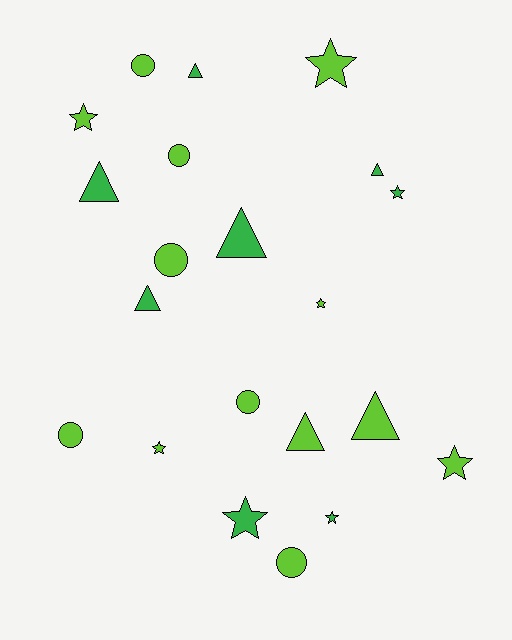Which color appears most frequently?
Lime, with 13 objects.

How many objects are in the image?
There are 21 objects.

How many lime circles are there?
There are 6 lime circles.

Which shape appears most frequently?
Star, with 8 objects.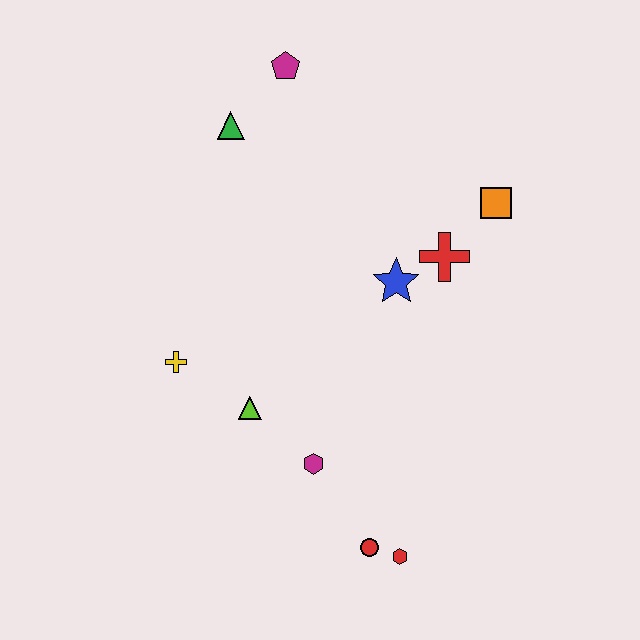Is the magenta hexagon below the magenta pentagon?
Yes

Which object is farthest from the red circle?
The magenta pentagon is farthest from the red circle.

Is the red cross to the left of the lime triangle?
No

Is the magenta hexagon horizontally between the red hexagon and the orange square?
No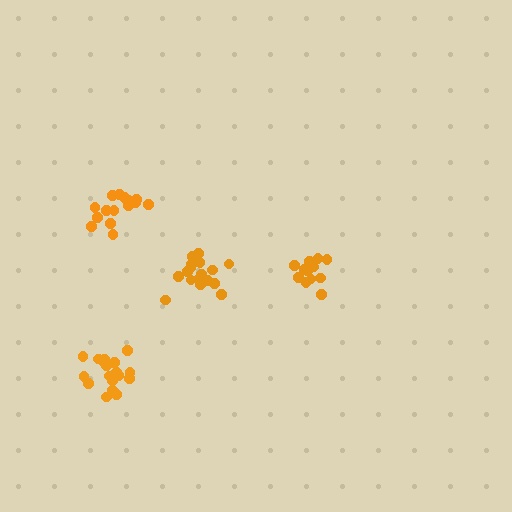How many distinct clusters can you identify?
There are 4 distinct clusters.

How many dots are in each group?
Group 1: 18 dots, Group 2: 12 dots, Group 3: 18 dots, Group 4: 15 dots (63 total).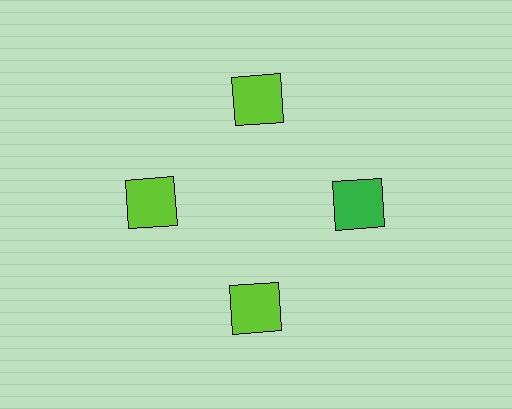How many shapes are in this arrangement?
There are 4 shapes arranged in a ring pattern.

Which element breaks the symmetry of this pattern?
The green square at roughly the 3 o'clock position breaks the symmetry. All other shapes are lime squares.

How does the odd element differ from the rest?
It has a different color: green instead of lime.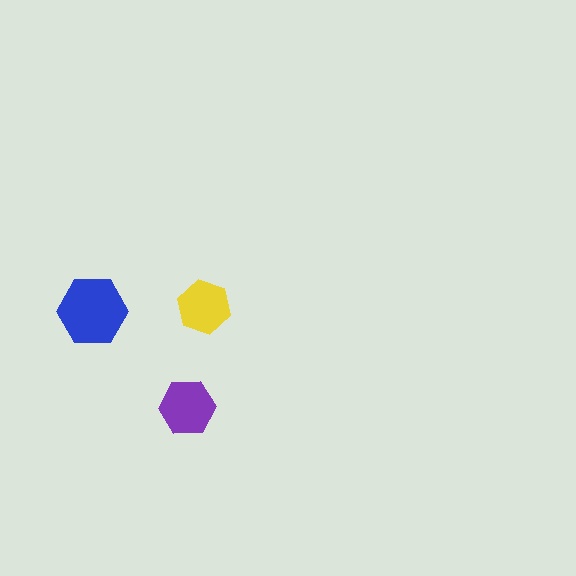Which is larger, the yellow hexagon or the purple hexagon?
The purple one.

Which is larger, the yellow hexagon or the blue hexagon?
The blue one.